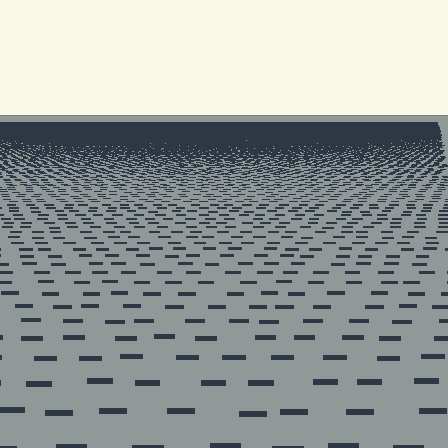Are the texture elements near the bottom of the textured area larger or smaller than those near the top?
Larger. Near the bottom, elements are closer to the viewer and appear at a bigger on-screen size.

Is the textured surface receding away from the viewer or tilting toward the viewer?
The surface is receding away from the viewer. Texture elements get smaller and denser toward the top.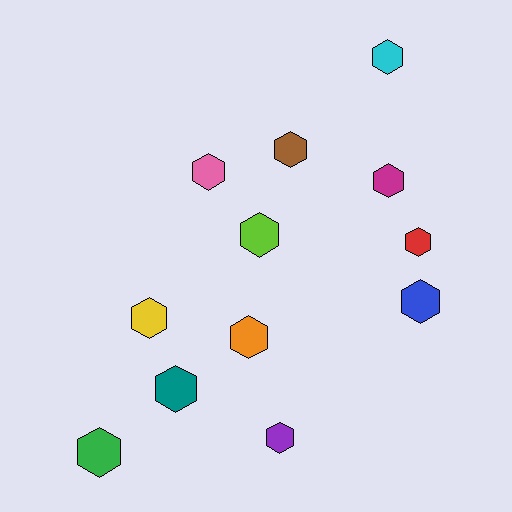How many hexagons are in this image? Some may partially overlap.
There are 12 hexagons.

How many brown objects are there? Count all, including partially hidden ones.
There is 1 brown object.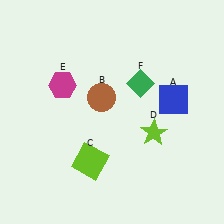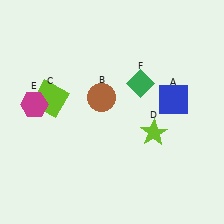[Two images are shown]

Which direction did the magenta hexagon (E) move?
The magenta hexagon (E) moved left.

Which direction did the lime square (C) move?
The lime square (C) moved up.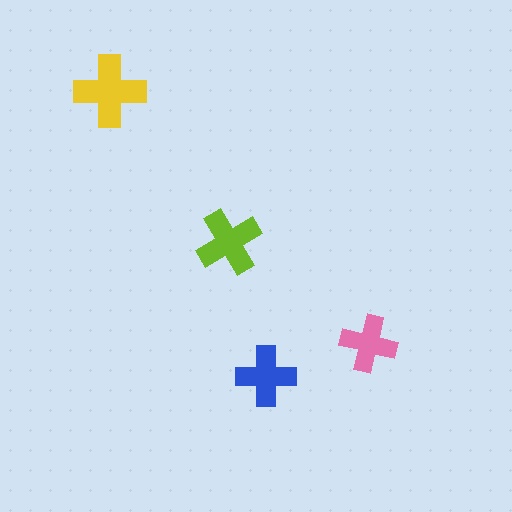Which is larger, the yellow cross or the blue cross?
The yellow one.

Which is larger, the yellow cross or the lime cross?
The yellow one.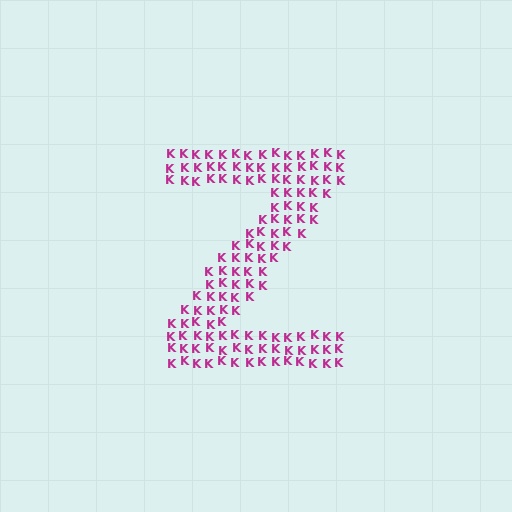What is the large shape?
The large shape is the letter Z.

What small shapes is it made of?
It is made of small letter K's.